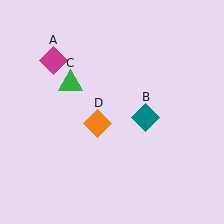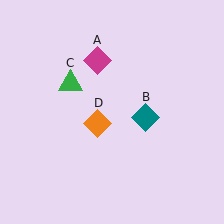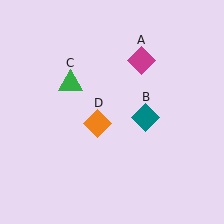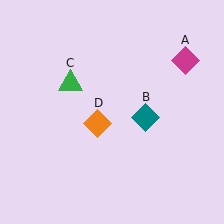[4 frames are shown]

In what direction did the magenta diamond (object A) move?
The magenta diamond (object A) moved right.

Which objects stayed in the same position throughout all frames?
Teal diamond (object B) and green triangle (object C) and orange diamond (object D) remained stationary.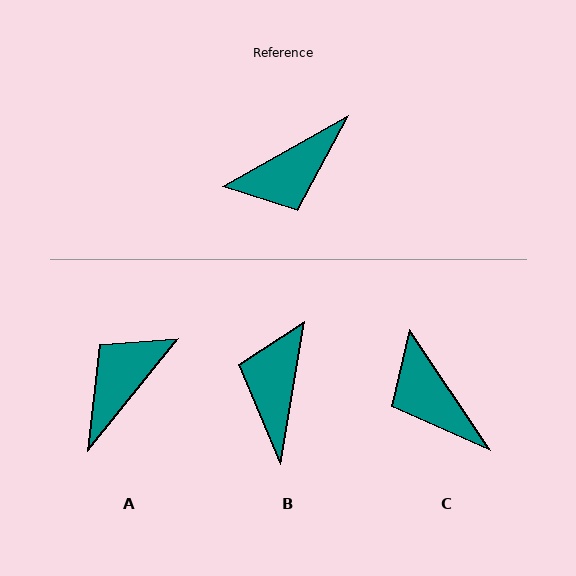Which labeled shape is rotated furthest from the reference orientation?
A, about 158 degrees away.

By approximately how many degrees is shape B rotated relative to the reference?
Approximately 128 degrees clockwise.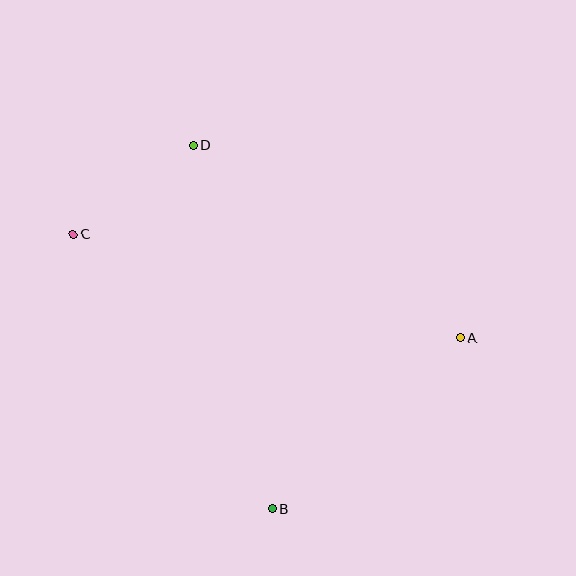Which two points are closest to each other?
Points C and D are closest to each other.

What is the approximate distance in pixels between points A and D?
The distance between A and D is approximately 331 pixels.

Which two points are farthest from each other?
Points A and C are farthest from each other.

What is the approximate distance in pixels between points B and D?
The distance between B and D is approximately 373 pixels.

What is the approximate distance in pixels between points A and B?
The distance between A and B is approximately 254 pixels.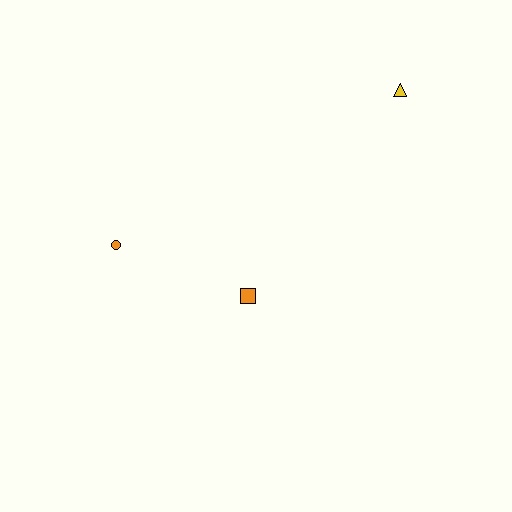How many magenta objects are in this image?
There are no magenta objects.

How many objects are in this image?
There are 3 objects.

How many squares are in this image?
There is 1 square.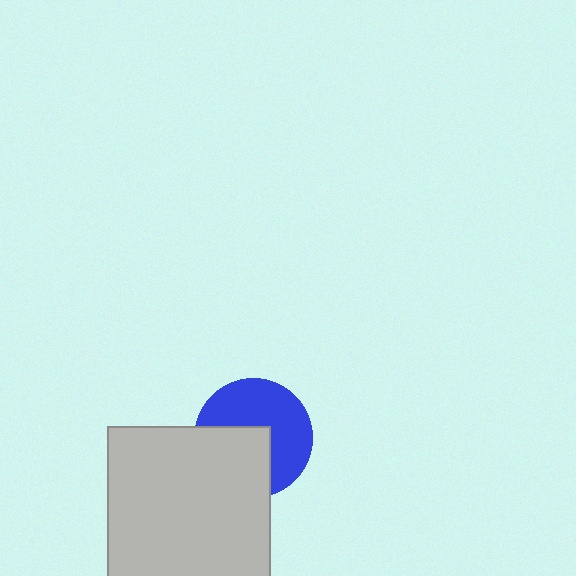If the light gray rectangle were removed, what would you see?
You would see the complete blue circle.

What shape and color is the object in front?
The object in front is a light gray rectangle.